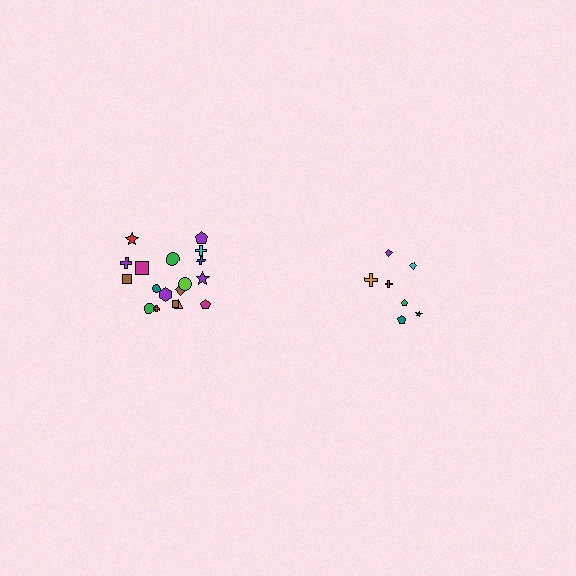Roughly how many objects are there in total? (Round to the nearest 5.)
Roughly 25 objects in total.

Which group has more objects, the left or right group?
The left group.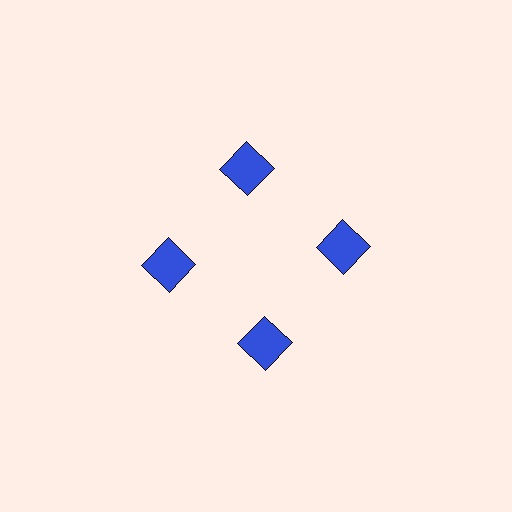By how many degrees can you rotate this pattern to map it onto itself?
The pattern maps onto itself every 90 degrees of rotation.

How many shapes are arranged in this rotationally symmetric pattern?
There are 4 shapes, arranged in 4 groups of 1.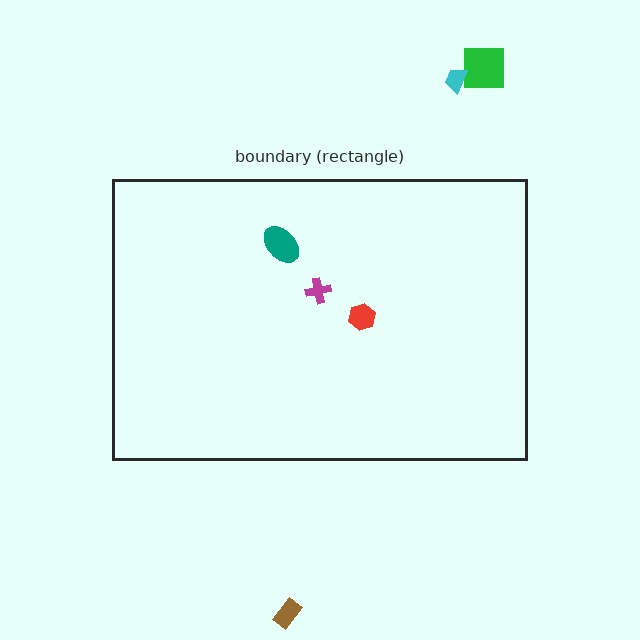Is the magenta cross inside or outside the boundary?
Inside.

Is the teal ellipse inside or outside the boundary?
Inside.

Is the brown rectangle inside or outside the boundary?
Outside.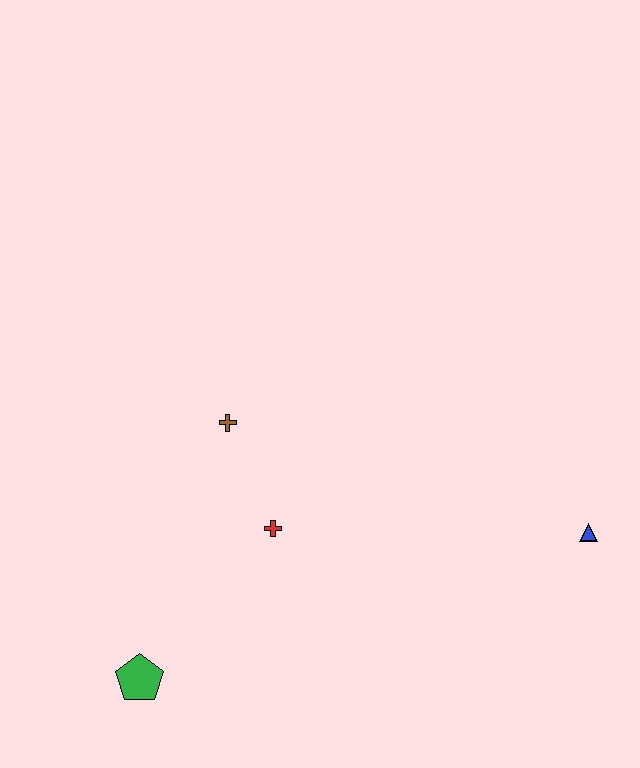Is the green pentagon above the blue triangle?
No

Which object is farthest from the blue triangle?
The green pentagon is farthest from the blue triangle.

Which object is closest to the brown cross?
The red cross is closest to the brown cross.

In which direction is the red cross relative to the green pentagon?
The red cross is above the green pentagon.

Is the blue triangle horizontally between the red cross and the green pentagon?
No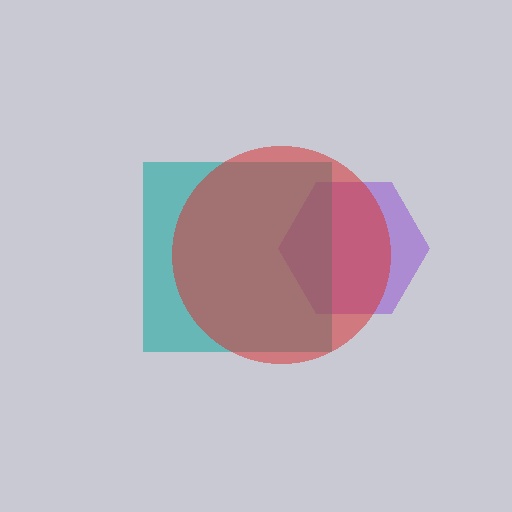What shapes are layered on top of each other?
The layered shapes are: a purple hexagon, a teal square, a red circle.